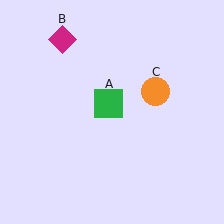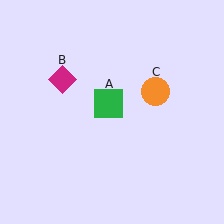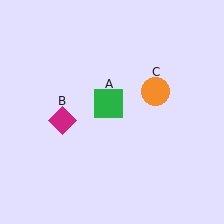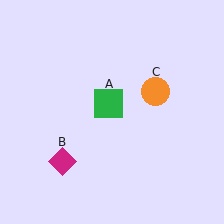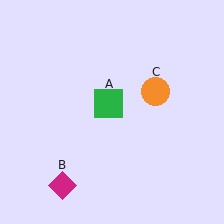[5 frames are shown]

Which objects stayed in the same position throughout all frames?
Green square (object A) and orange circle (object C) remained stationary.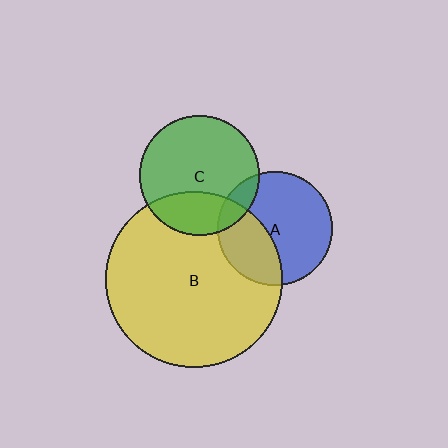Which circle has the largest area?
Circle B (yellow).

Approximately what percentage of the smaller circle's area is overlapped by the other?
Approximately 35%.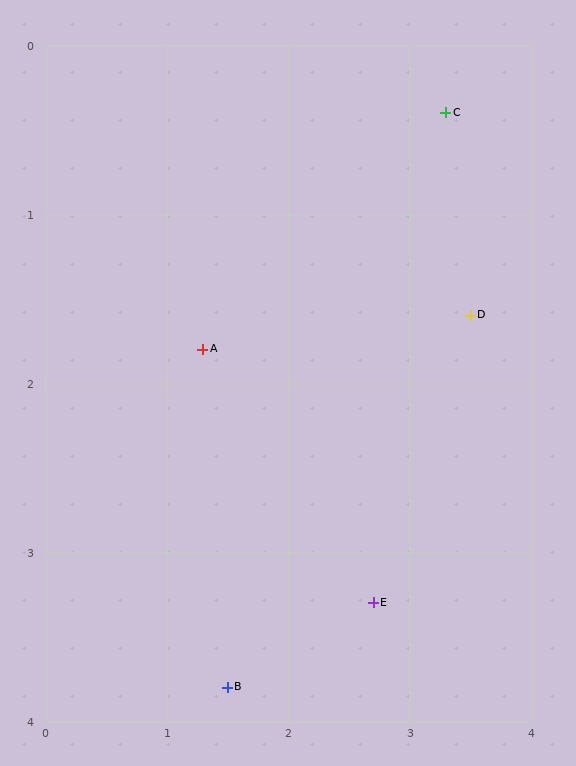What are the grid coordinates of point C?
Point C is at approximately (3.3, 0.4).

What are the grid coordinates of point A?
Point A is at approximately (1.3, 1.8).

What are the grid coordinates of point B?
Point B is at approximately (1.5, 3.8).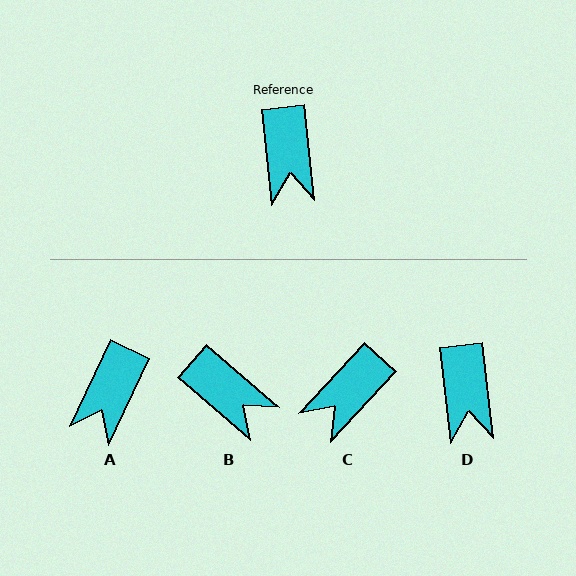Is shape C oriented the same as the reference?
No, it is off by about 49 degrees.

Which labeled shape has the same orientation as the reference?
D.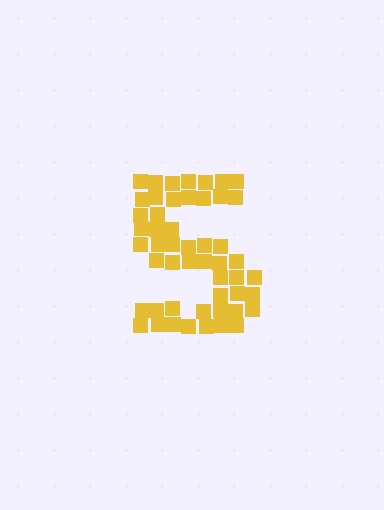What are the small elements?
The small elements are squares.